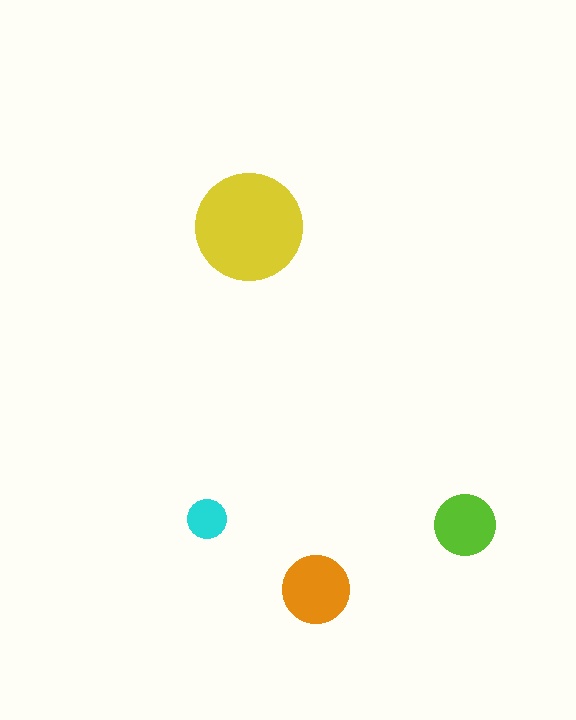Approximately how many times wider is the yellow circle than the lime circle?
About 2 times wider.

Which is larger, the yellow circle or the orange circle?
The yellow one.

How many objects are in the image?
There are 4 objects in the image.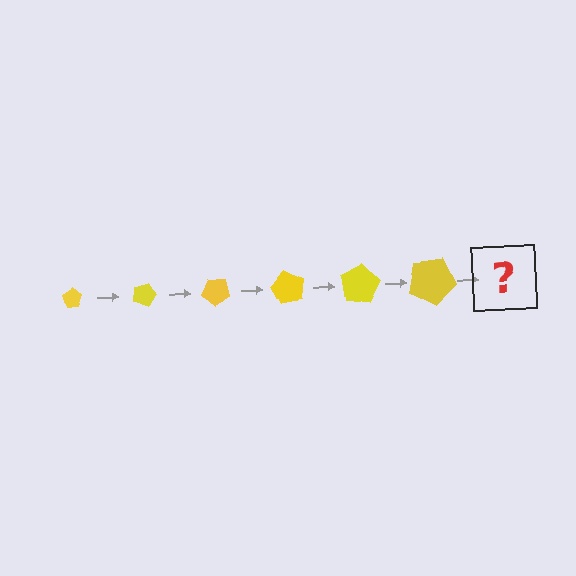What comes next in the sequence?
The next element should be a pentagon, larger than the previous one and rotated 120 degrees from the start.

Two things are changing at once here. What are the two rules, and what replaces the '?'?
The two rules are that the pentagon grows larger each step and it rotates 20 degrees each step. The '?' should be a pentagon, larger than the previous one and rotated 120 degrees from the start.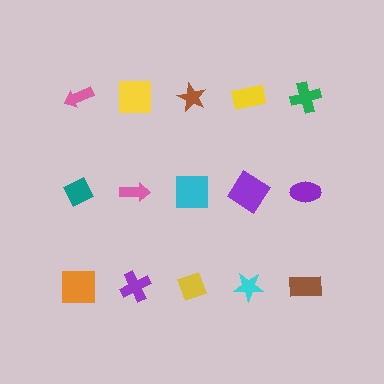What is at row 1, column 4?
A yellow rectangle.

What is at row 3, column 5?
A brown rectangle.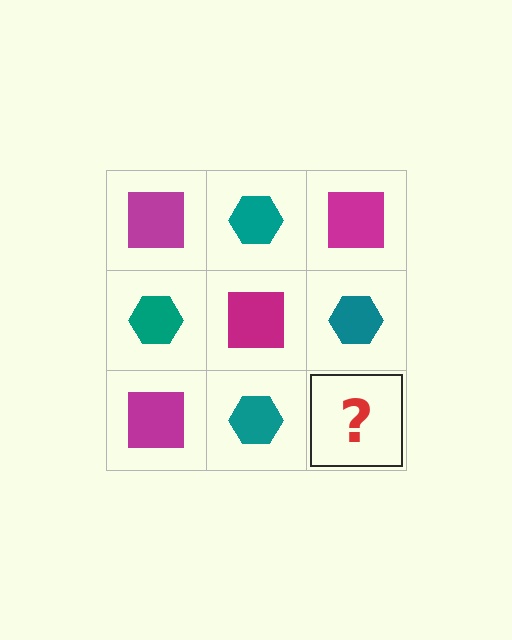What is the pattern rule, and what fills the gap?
The rule is that it alternates magenta square and teal hexagon in a checkerboard pattern. The gap should be filled with a magenta square.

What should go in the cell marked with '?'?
The missing cell should contain a magenta square.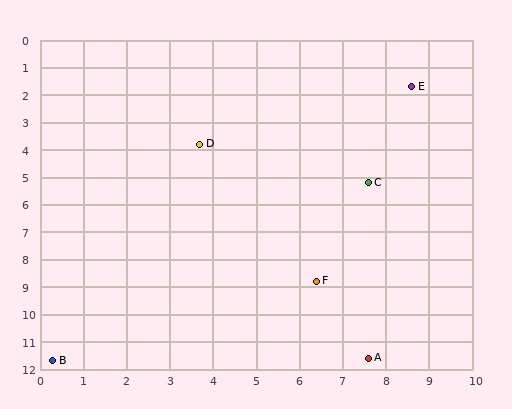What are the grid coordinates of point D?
Point D is at approximately (3.7, 3.8).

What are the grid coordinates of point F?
Point F is at approximately (6.4, 8.8).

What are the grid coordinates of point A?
Point A is at approximately (7.6, 11.6).